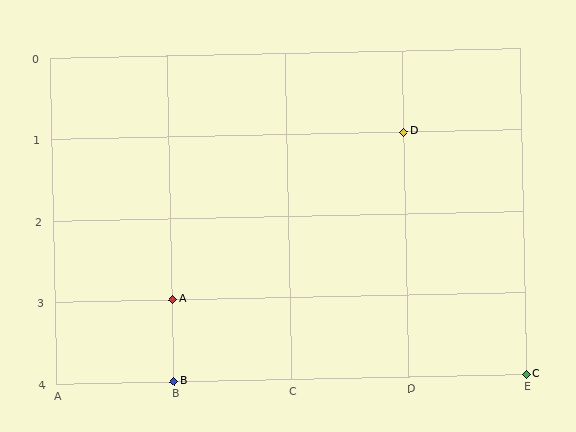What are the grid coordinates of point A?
Point A is at grid coordinates (B, 3).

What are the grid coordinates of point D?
Point D is at grid coordinates (D, 1).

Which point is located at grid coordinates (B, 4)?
Point B is at (B, 4).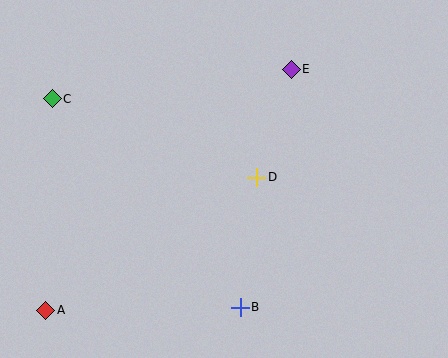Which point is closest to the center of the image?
Point D at (257, 177) is closest to the center.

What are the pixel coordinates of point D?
Point D is at (257, 177).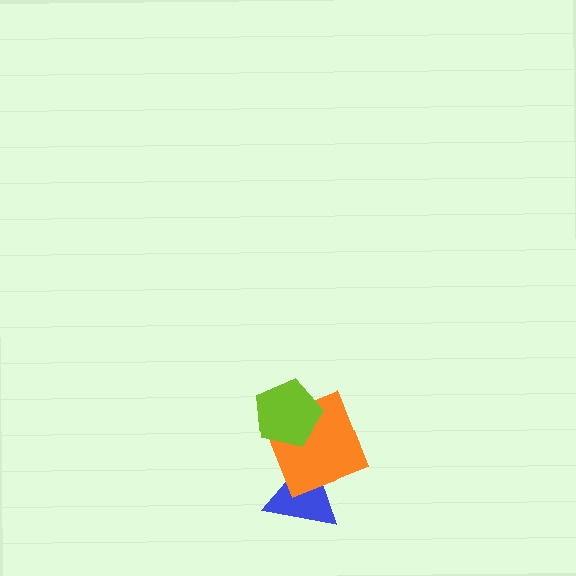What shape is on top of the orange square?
The lime pentagon is on top of the orange square.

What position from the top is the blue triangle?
The blue triangle is 3rd from the top.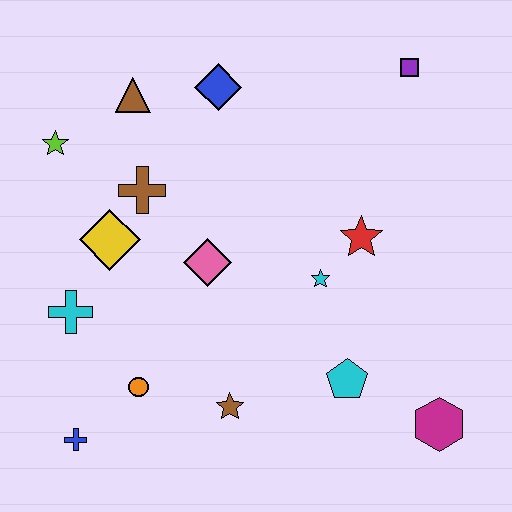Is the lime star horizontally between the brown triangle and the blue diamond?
No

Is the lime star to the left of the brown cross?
Yes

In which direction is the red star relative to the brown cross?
The red star is to the right of the brown cross.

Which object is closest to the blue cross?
The orange circle is closest to the blue cross.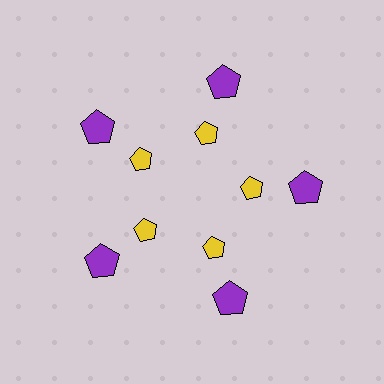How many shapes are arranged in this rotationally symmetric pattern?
There are 10 shapes, arranged in 5 groups of 2.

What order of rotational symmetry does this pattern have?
This pattern has 5-fold rotational symmetry.